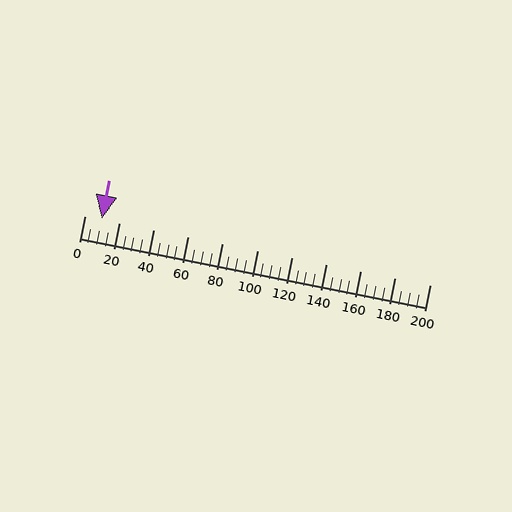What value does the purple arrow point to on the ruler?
The purple arrow points to approximately 10.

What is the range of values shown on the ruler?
The ruler shows values from 0 to 200.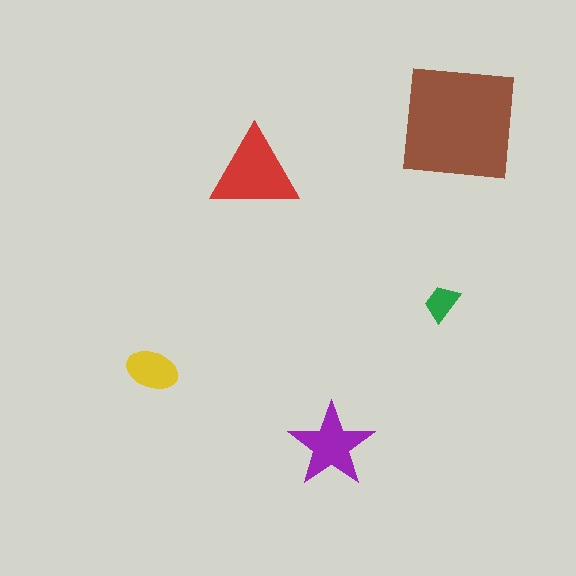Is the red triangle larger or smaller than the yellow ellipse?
Larger.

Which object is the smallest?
The green trapezoid.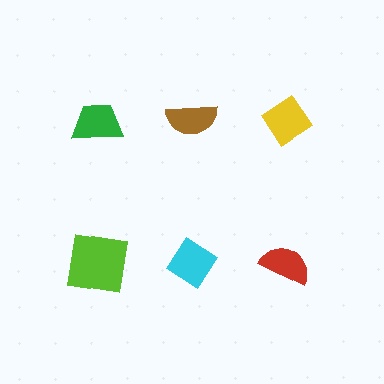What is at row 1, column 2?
A brown semicircle.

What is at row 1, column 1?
A green trapezoid.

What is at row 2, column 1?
A lime square.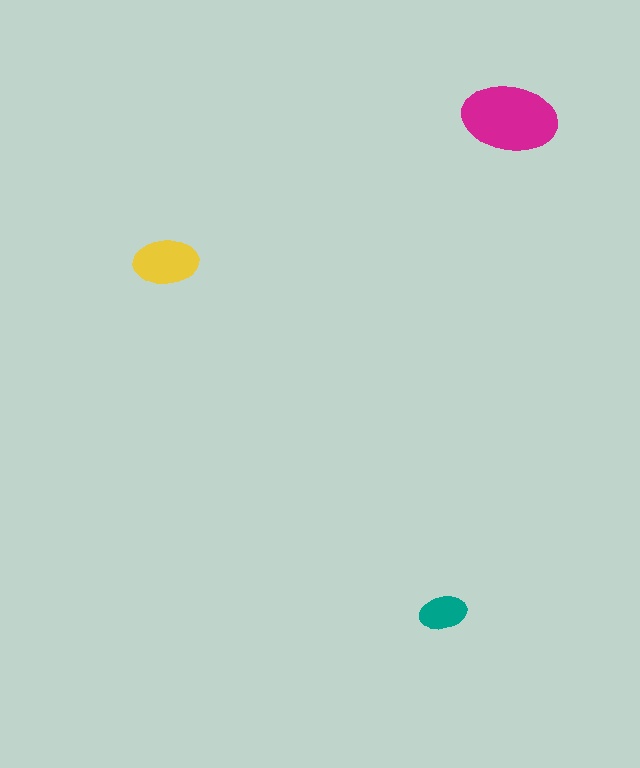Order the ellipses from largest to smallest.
the magenta one, the yellow one, the teal one.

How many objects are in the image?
There are 3 objects in the image.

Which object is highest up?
The magenta ellipse is topmost.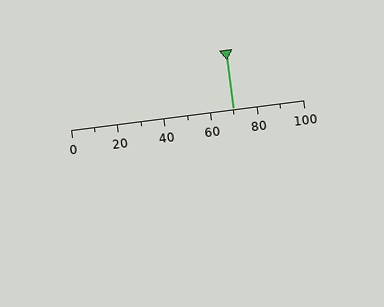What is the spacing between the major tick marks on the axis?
The major ticks are spaced 20 apart.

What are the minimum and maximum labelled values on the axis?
The axis runs from 0 to 100.